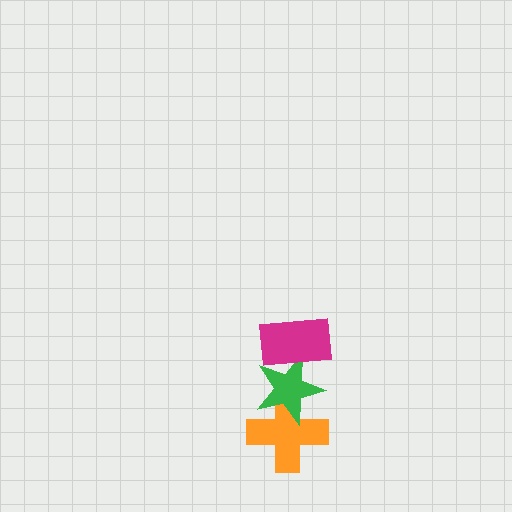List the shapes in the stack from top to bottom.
From top to bottom: the magenta rectangle, the green star, the orange cross.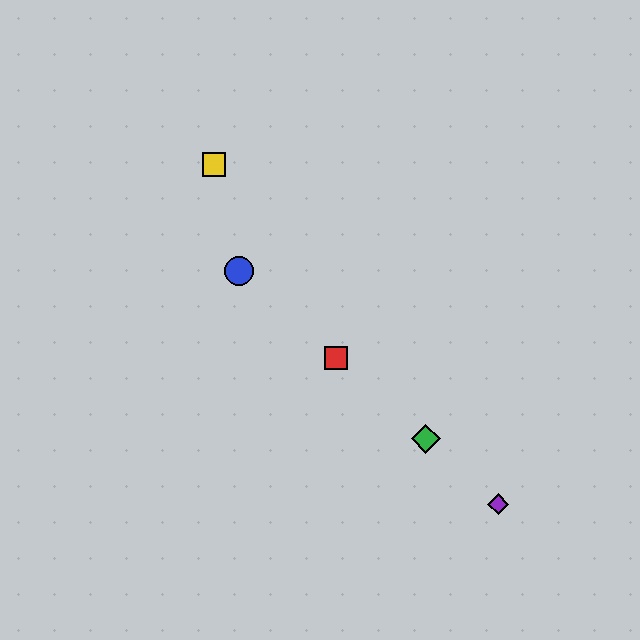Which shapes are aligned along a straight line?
The red square, the blue circle, the green diamond, the purple diamond are aligned along a straight line.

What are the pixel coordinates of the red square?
The red square is at (336, 358).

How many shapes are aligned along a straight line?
4 shapes (the red square, the blue circle, the green diamond, the purple diamond) are aligned along a straight line.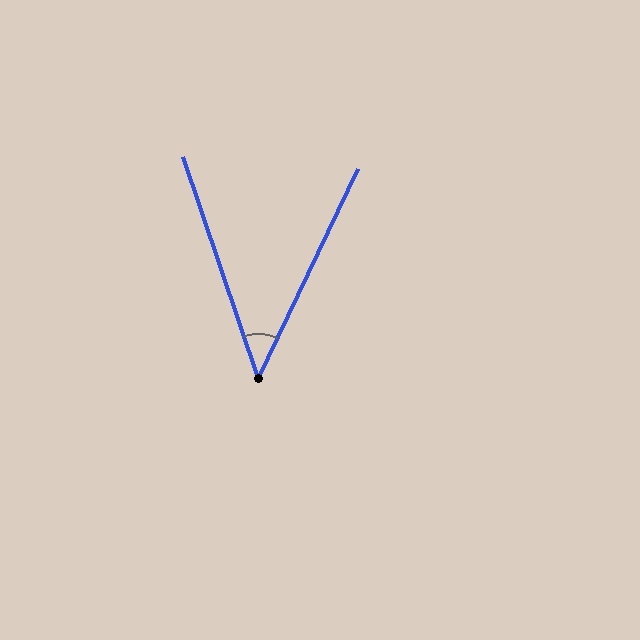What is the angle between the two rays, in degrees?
Approximately 44 degrees.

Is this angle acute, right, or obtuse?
It is acute.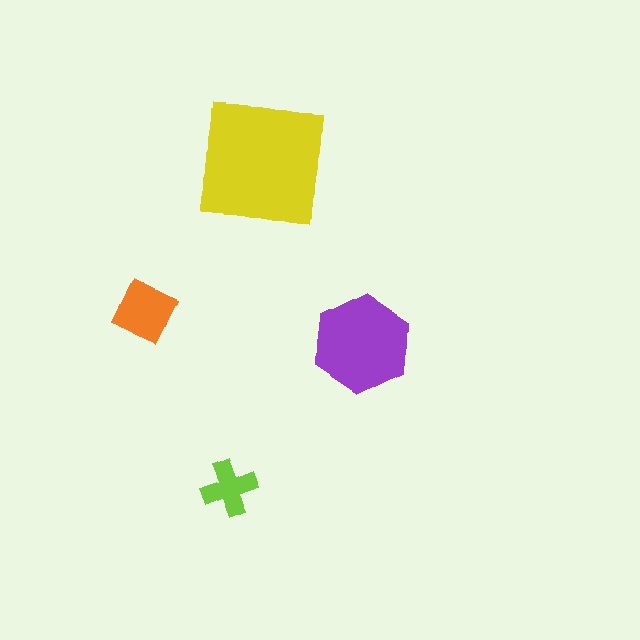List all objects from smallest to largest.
The lime cross, the orange diamond, the purple hexagon, the yellow square.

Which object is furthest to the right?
The purple hexagon is rightmost.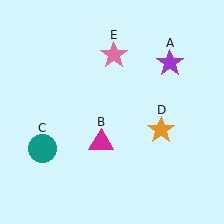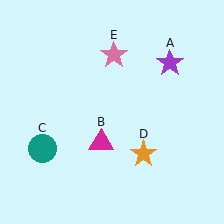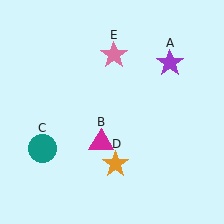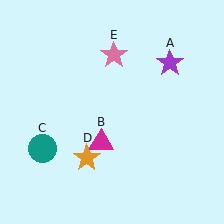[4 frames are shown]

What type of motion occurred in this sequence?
The orange star (object D) rotated clockwise around the center of the scene.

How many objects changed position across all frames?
1 object changed position: orange star (object D).